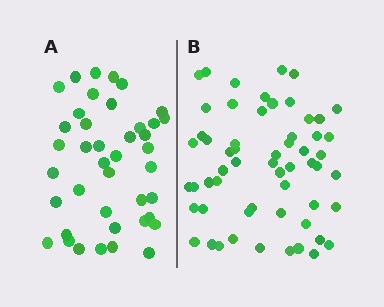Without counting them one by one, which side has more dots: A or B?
Region B (the right region) has more dots.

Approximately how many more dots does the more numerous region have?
Region B has approximately 15 more dots than region A.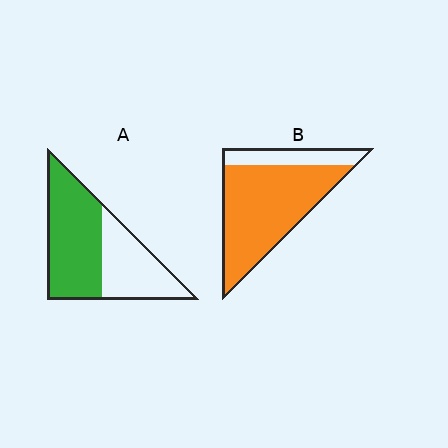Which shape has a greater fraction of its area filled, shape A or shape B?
Shape B.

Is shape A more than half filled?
Yes.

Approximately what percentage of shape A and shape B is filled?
A is approximately 60% and B is approximately 80%.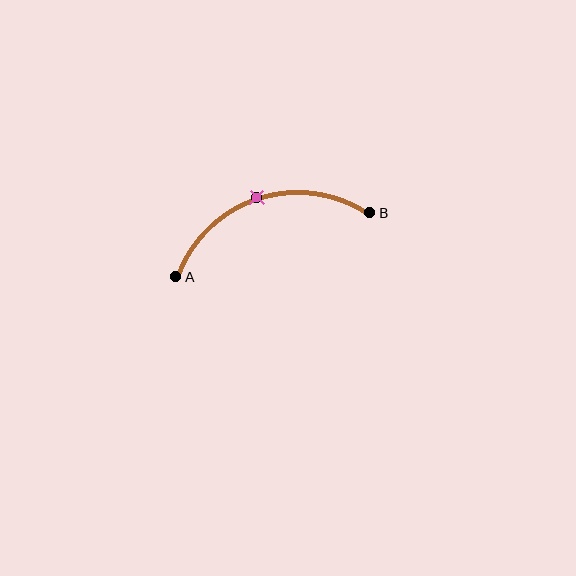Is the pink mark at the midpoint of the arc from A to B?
Yes. The pink mark lies on the arc at equal arc-length from both A and B — it is the arc midpoint.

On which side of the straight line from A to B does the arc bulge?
The arc bulges above the straight line connecting A and B.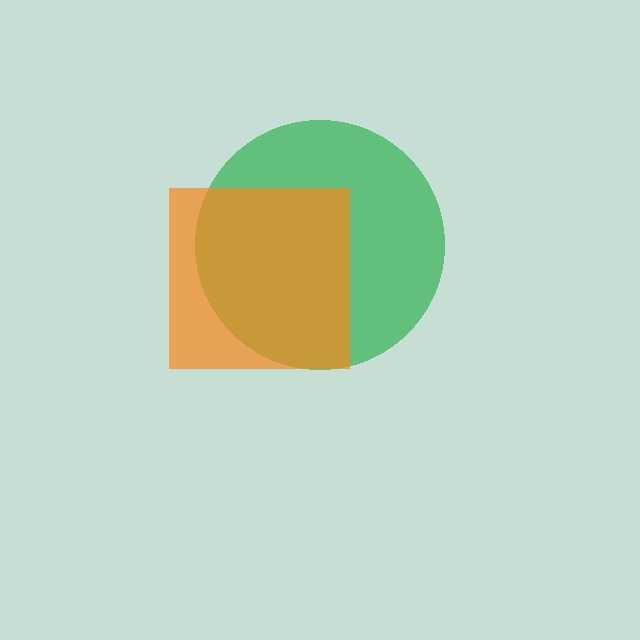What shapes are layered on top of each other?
The layered shapes are: a green circle, an orange square.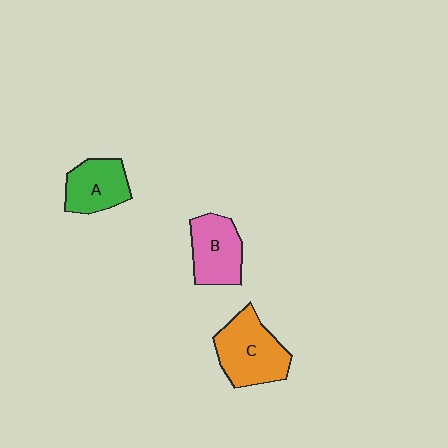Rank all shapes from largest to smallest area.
From largest to smallest: C (orange), B (pink), A (green).